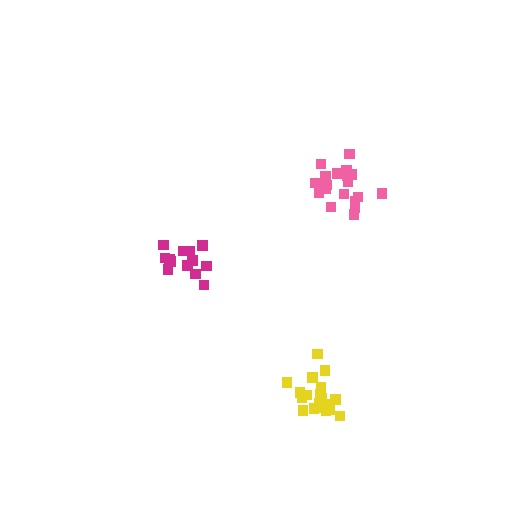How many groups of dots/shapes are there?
There are 3 groups.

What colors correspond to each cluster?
The clusters are colored: magenta, pink, yellow.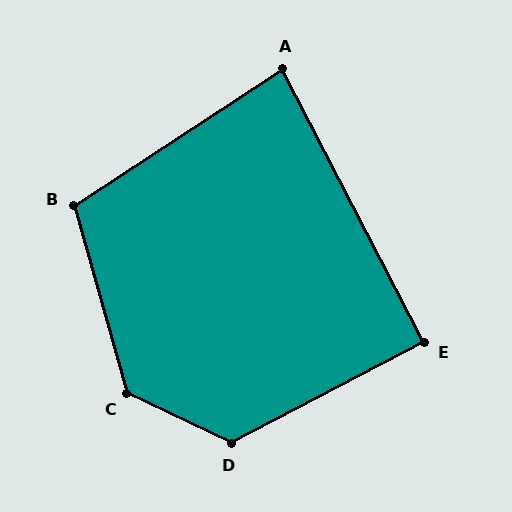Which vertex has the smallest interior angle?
A, at approximately 84 degrees.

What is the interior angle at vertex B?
Approximately 108 degrees (obtuse).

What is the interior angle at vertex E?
Approximately 90 degrees (approximately right).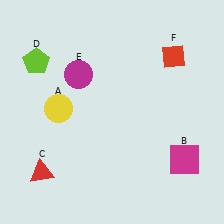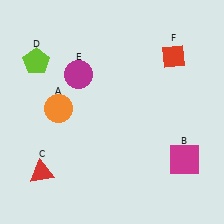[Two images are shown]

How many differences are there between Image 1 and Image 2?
There is 1 difference between the two images.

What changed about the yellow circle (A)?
In Image 1, A is yellow. In Image 2, it changed to orange.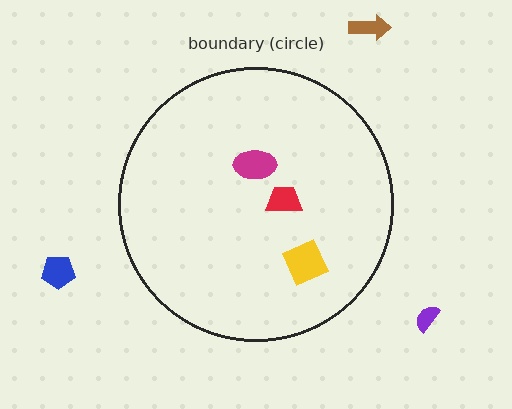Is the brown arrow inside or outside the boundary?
Outside.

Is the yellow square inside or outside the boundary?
Inside.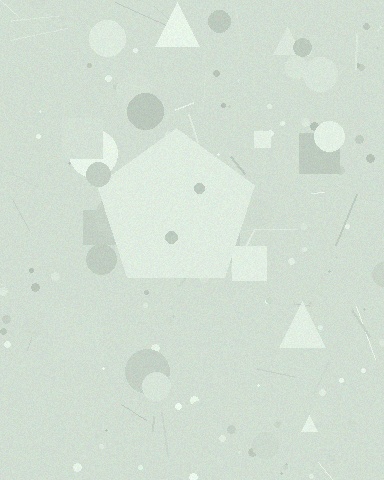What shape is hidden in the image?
A pentagon is hidden in the image.